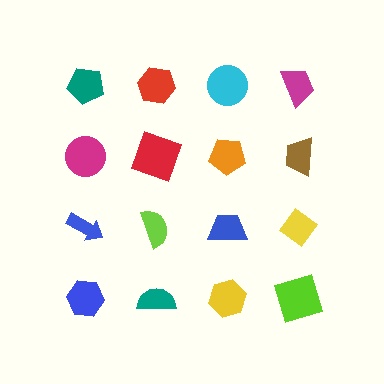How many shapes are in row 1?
4 shapes.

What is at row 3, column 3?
A blue trapezoid.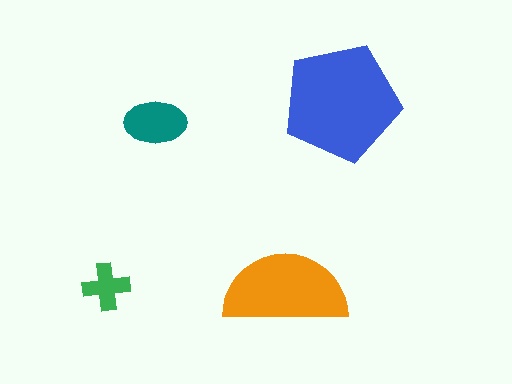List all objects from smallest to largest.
The green cross, the teal ellipse, the orange semicircle, the blue pentagon.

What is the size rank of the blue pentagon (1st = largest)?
1st.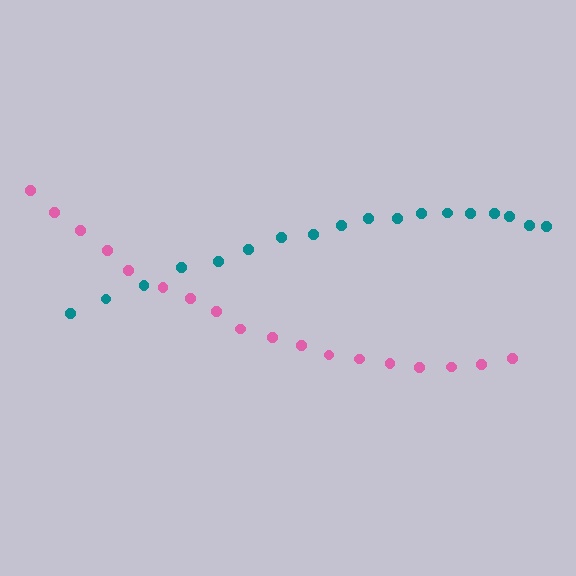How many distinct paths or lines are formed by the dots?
There are 2 distinct paths.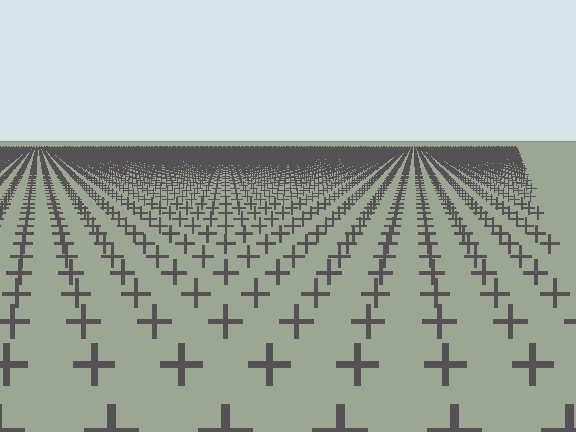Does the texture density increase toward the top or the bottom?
Density increases toward the top.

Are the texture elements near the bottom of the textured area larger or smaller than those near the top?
Larger. Near the bottom, elements are closer to the viewer and appear at a bigger on-screen size.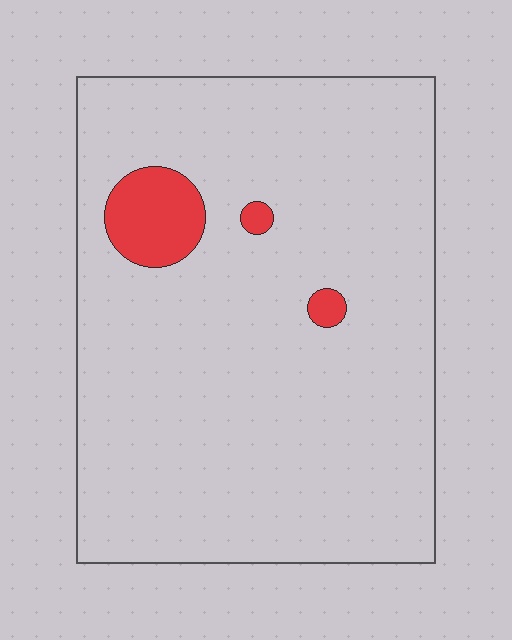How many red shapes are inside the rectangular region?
3.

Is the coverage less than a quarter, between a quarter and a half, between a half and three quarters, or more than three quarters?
Less than a quarter.